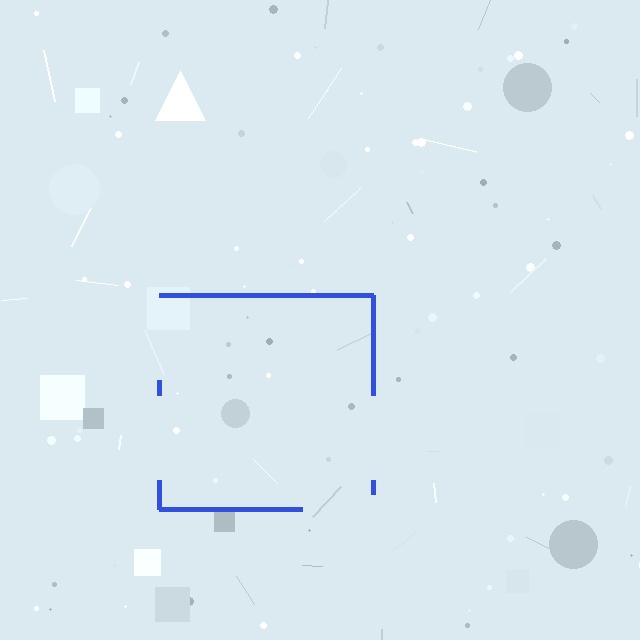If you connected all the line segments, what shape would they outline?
They would outline a square.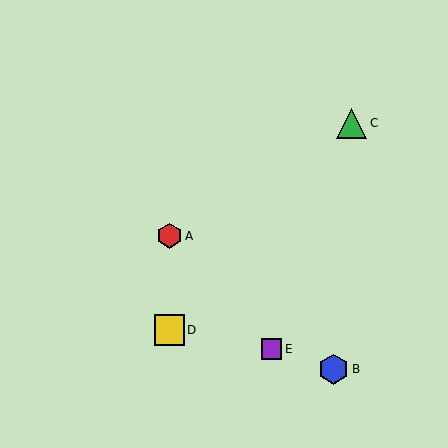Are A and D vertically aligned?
Yes, both are at x≈169.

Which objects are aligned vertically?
Objects A, D are aligned vertically.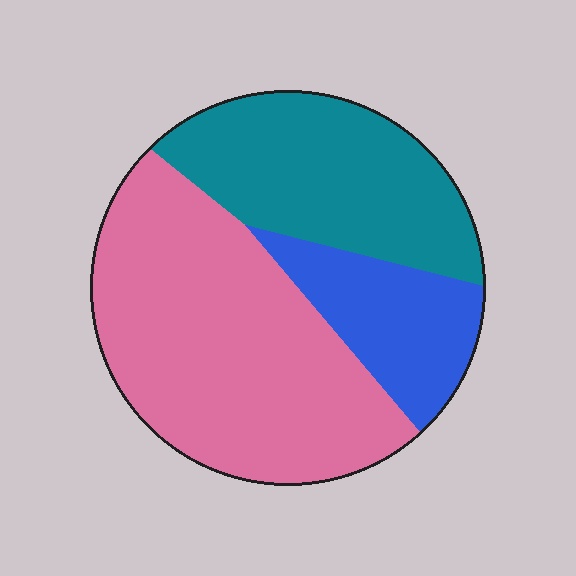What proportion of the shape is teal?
Teal covers around 30% of the shape.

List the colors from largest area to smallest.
From largest to smallest: pink, teal, blue.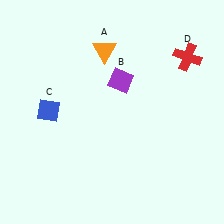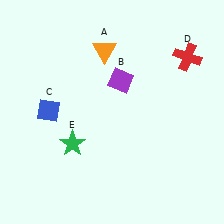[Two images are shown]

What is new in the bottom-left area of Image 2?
A green star (E) was added in the bottom-left area of Image 2.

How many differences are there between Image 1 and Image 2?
There is 1 difference between the two images.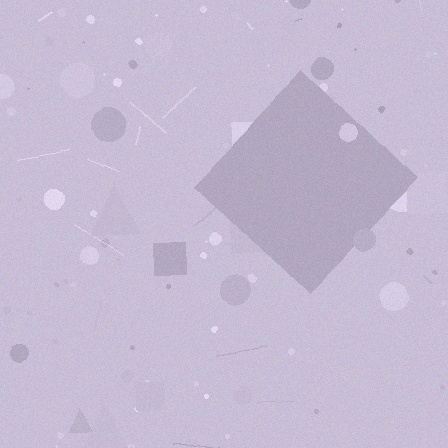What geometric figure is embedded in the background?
A diamond is embedded in the background.